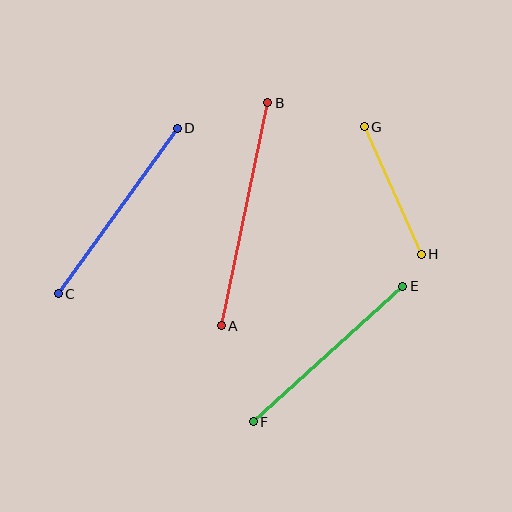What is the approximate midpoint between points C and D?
The midpoint is at approximately (118, 211) pixels.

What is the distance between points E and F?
The distance is approximately 202 pixels.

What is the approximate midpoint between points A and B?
The midpoint is at approximately (244, 214) pixels.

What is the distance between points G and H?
The distance is approximately 140 pixels.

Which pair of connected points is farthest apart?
Points A and B are farthest apart.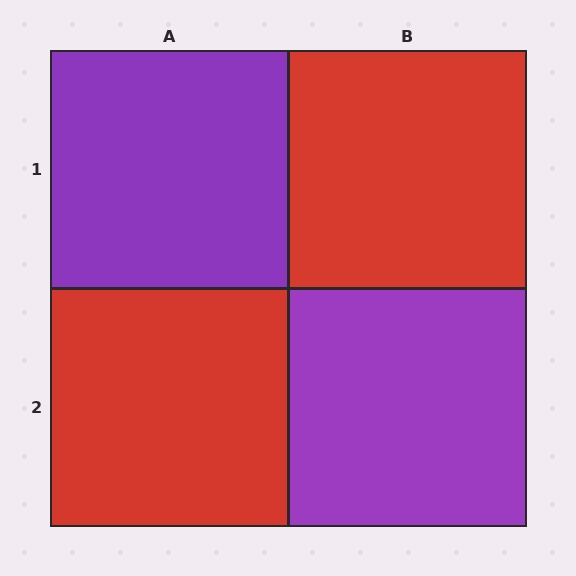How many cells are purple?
2 cells are purple.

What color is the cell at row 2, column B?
Purple.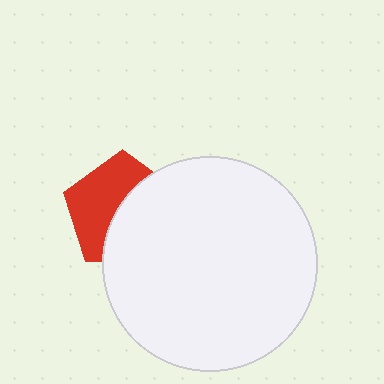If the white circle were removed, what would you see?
You would see the complete red pentagon.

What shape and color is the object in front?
The object in front is a white circle.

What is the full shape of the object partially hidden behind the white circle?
The partially hidden object is a red pentagon.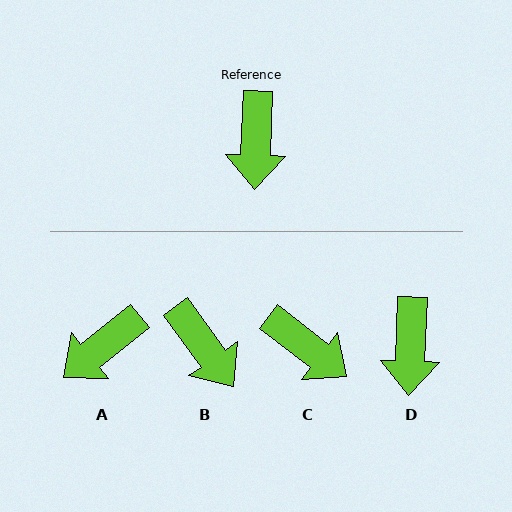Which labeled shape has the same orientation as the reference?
D.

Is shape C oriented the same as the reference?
No, it is off by about 54 degrees.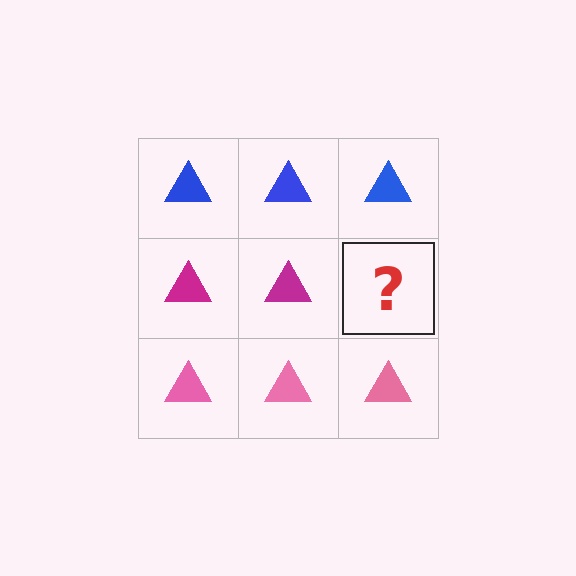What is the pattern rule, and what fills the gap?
The rule is that each row has a consistent color. The gap should be filled with a magenta triangle.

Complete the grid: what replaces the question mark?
The question mark should be replaced with a magenta triangle.